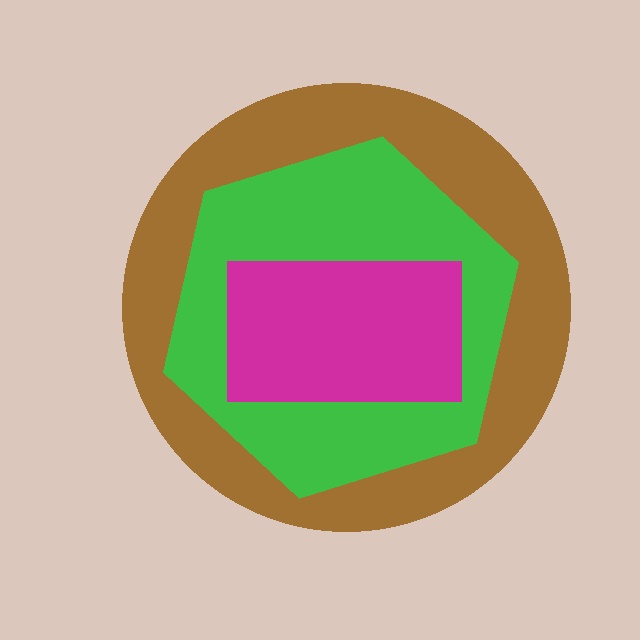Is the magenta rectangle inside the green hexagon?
Yes.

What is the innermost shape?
The magenta rectangle.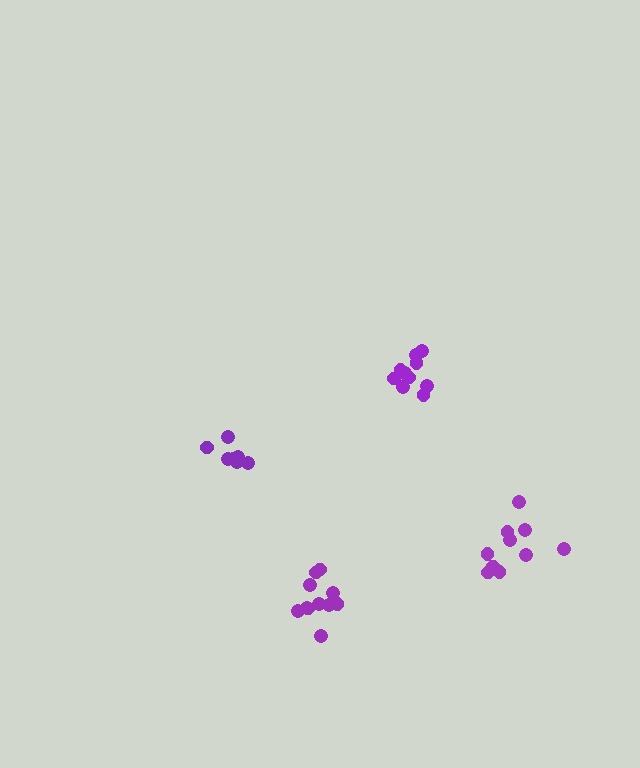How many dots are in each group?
Group 1: 10 dots, Group 2: 11 dots, Group 3: 10 dots, Group 4: 7 dots (38 total).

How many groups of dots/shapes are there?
There are 4 groups.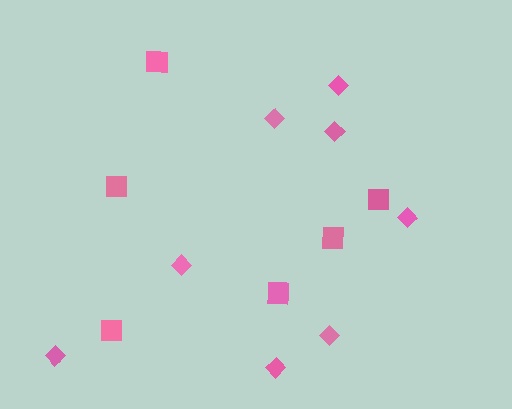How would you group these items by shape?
There are 2 groups: one group of diamonds (8) and one group of squares (6).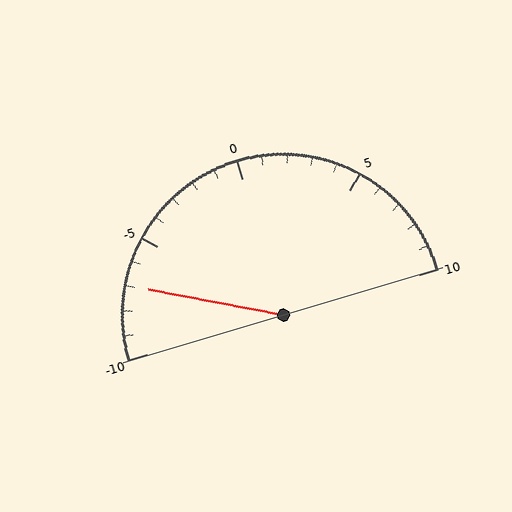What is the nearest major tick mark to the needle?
The nearest major tick mark is -5.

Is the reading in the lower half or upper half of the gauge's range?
The reading is in the lower half of the range (-10 to 10).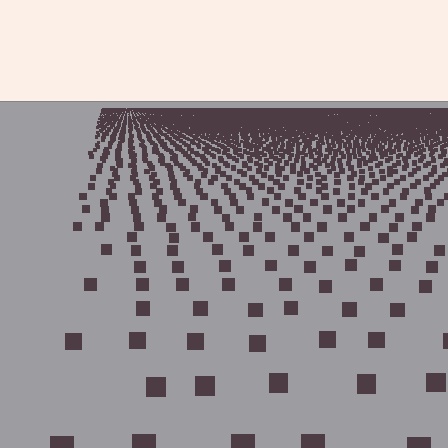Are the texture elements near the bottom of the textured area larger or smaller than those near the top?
Larger. Near the bottom, elements are closer to the viewer and appear at a bigger on-screen size.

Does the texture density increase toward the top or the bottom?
Density increases toward the top.